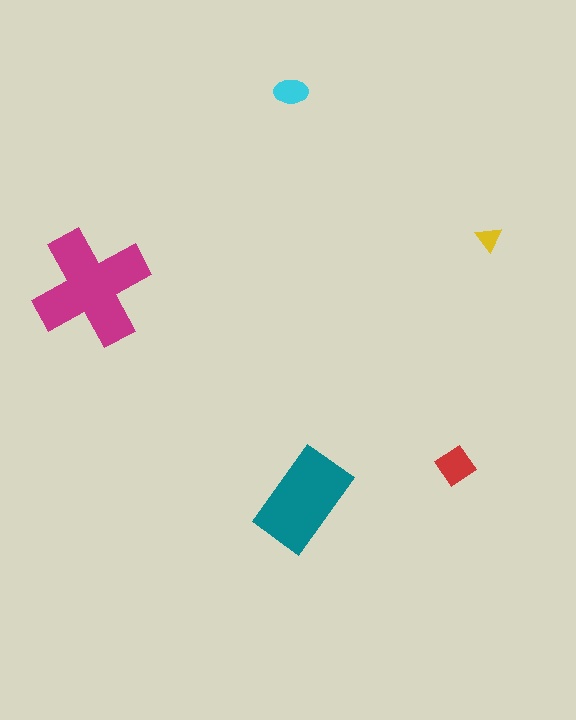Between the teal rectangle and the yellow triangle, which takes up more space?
The teal rectangle.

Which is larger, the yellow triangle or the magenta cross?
The magenta cross.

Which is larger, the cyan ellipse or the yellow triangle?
The cyan ellipse.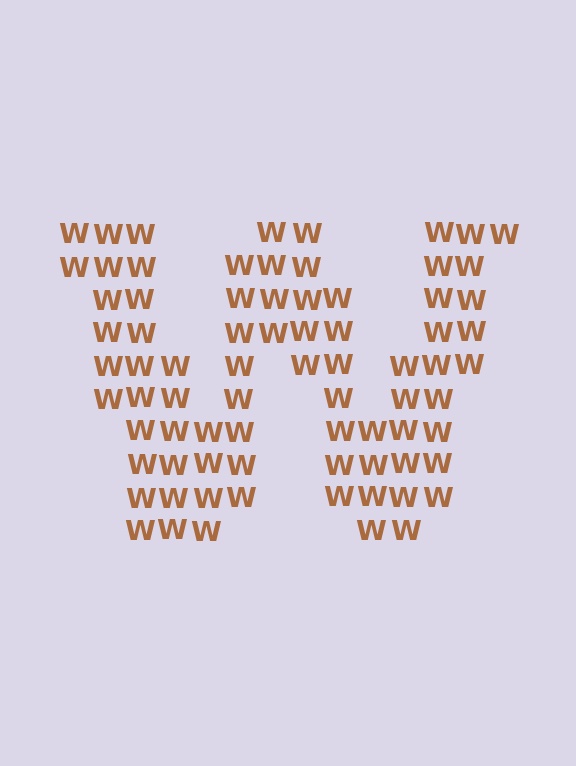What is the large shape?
The large shape is the letter W.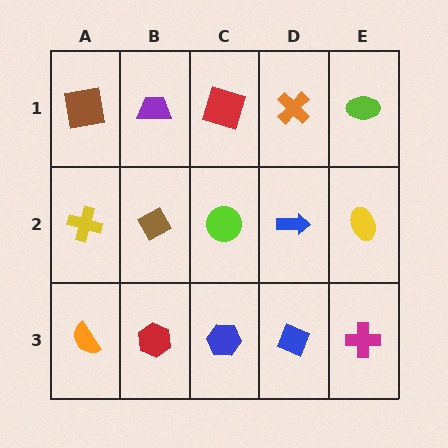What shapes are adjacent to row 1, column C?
A lime circle (row 2, column C), a purple trapezoid (row 1, column B), an orange cross (row 1, column D).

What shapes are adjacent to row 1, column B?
A brown diamond (row 2, column B), a brown square (row 1, column A), a red square (row 1, column C).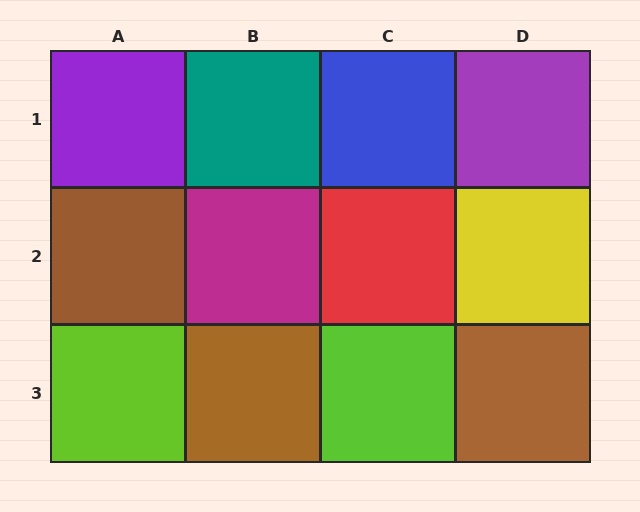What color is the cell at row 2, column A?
Brown.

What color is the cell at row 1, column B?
Teal.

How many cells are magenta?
1 cell is magenta.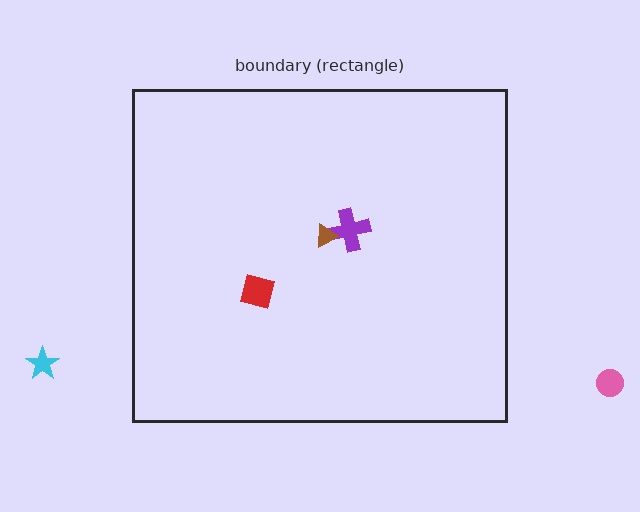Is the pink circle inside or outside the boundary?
Outside.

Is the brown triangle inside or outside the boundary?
Inside.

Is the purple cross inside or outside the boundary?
Inside.